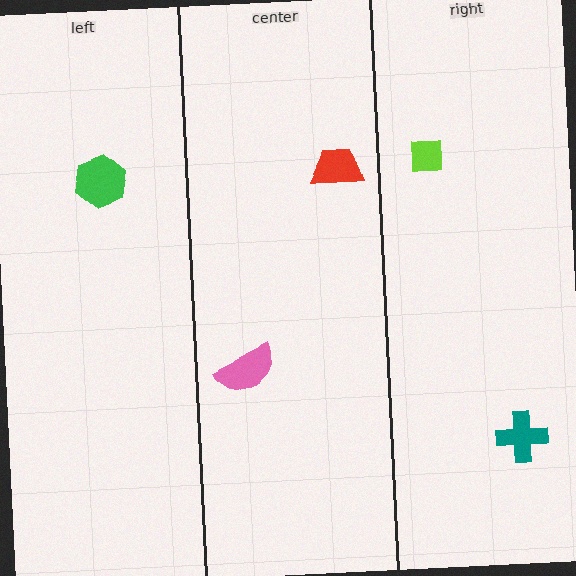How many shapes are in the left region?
1.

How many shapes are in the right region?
2.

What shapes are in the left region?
The green hexagon.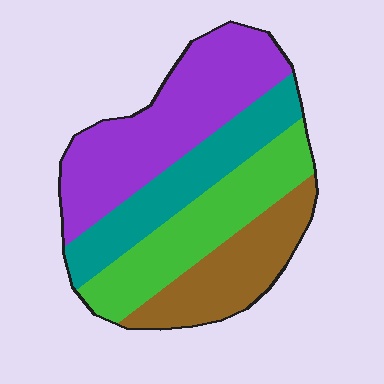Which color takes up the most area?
Purple, at roughly 35%.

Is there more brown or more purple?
Purple.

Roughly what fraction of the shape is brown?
Brown takes up less than a quarter of the shape.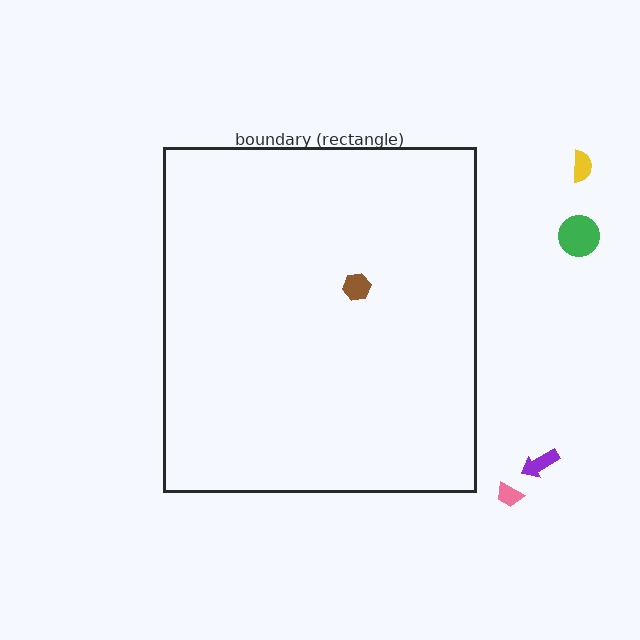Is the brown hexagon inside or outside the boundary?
Inside.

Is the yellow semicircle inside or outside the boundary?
Outside.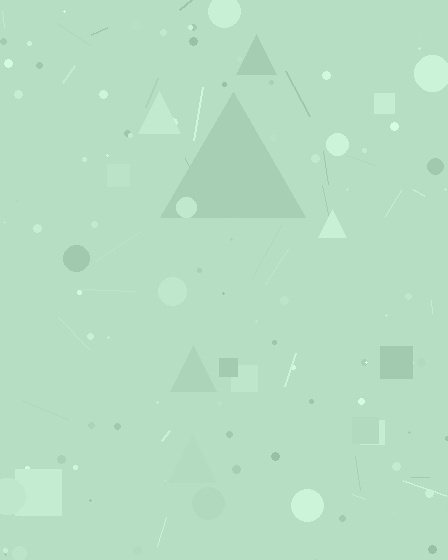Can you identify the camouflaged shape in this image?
The camouflaged shape is a triangle.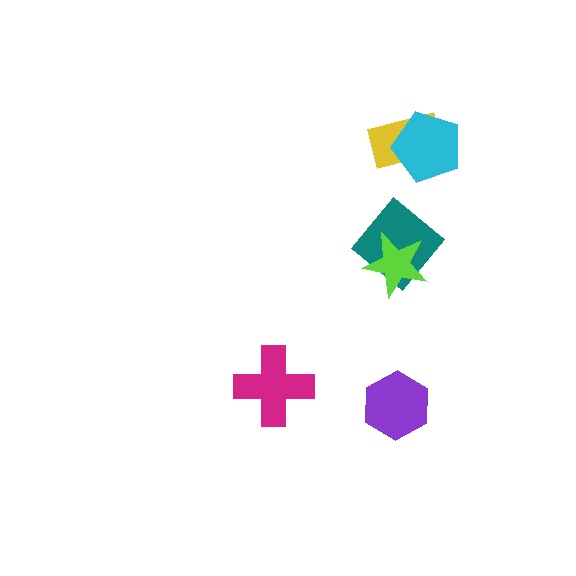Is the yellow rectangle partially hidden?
Yes, it is partially covered by another shape.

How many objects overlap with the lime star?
1 object overlaps with the lime star.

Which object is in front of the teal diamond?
The lime star is in front of the teal diamond.